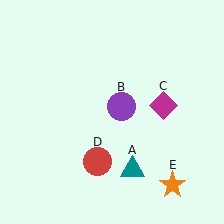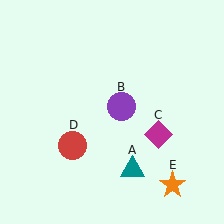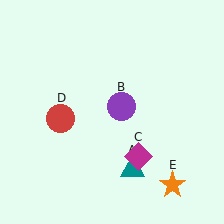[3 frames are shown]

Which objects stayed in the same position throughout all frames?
Teal triangle (object A) and purple circle (object B) and orange star (object E) remained stationary.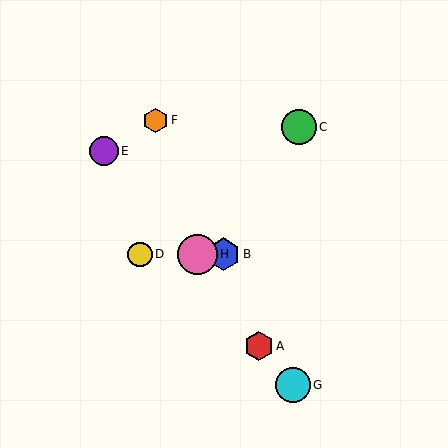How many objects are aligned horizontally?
3 objects (B, D, H) are aligned horizontally.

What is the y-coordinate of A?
Object A is at y≈346.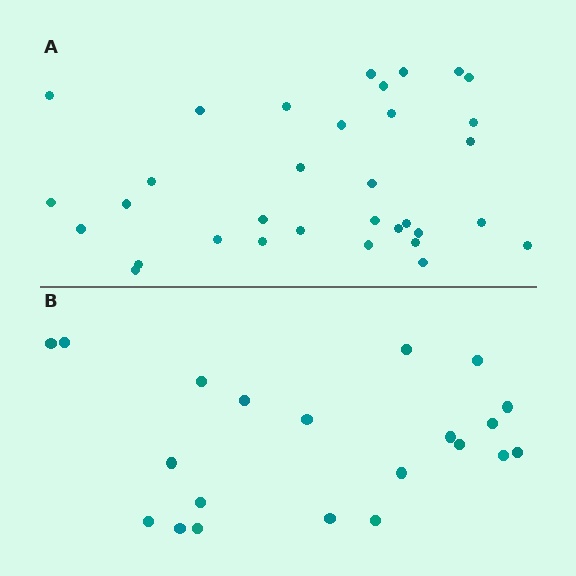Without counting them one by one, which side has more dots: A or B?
Region A (the top region) has more dots.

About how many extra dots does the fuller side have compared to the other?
Region A has roughly 12 or so more dots than region B.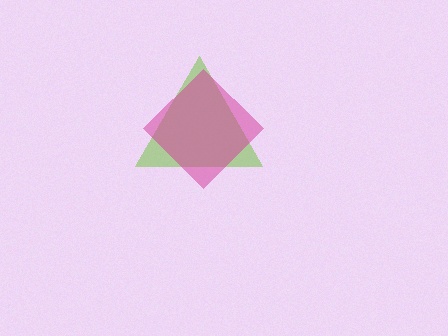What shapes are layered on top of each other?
The layered shapes are: a lime triangle, a magenta diamond.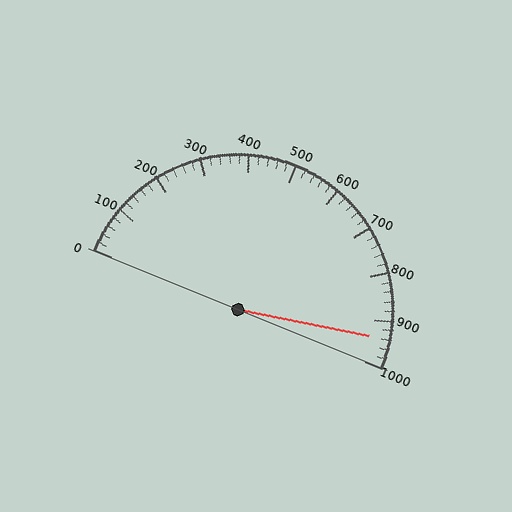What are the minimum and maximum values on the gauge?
The gauge ranges from 0 to 1000.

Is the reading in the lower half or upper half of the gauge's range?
The reading is in the upper half of the range (0 to 1000).